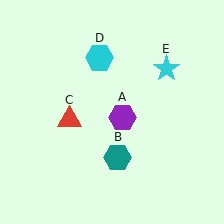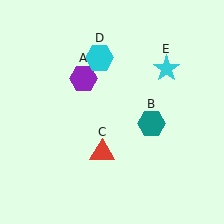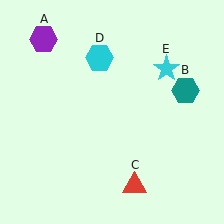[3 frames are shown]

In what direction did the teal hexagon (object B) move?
The teal hexagon (object B) moved up and to the right.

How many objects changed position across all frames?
3 objects changed position: purple hexagon (object A), teal hexagon (object B), red triangle (object C).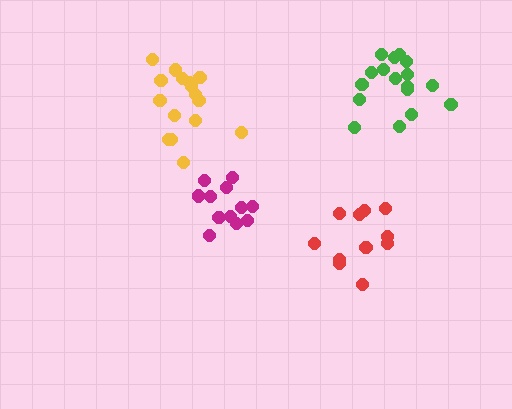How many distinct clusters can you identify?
There are 4 distinct clusters.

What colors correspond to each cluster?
The clusters are colored: red, green, magenta, yellow.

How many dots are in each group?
Group 1: 11 dots, Group 2: 17 dots, Group 3: 12 dots, Group 4: 16 dots (56 total).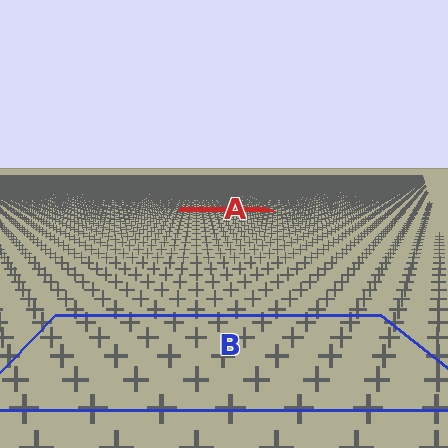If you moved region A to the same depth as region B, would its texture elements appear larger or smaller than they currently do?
They would appear larger. At a closer depth, the same texture elements are projected at a bigger on-screen size.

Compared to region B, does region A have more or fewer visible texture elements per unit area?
Region A has more texture elements per unit area — they are packed more densely because it is farther away.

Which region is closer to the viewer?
Region B is closer. The texture elements there are larger and more spread out.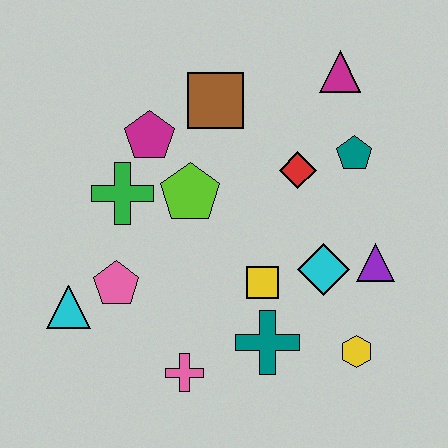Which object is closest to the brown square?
The magenta pentagon is closest to the brown square.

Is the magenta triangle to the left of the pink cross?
No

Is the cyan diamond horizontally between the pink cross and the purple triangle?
Yes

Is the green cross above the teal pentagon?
No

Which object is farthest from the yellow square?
The magenta triangle is farthest from the yellow square.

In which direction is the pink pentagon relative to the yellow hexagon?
The pink pentagon is to the left of the yellow hexagon.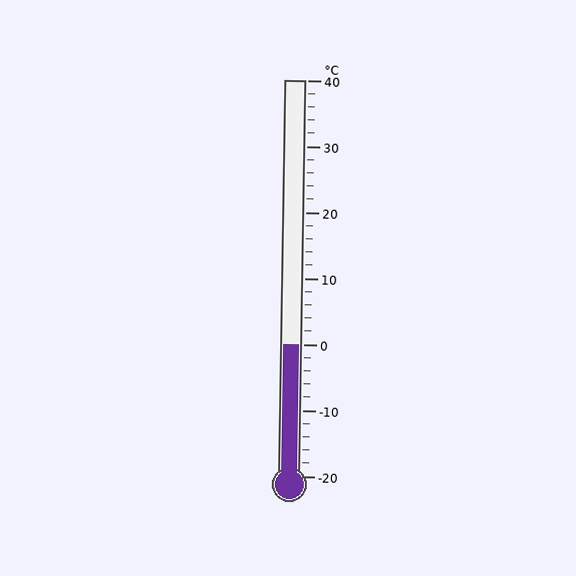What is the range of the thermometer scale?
The thermometer scale ranges from -20°C to 40°C.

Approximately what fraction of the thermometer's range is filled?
The thermometer is filled to approximately 35% of its range.